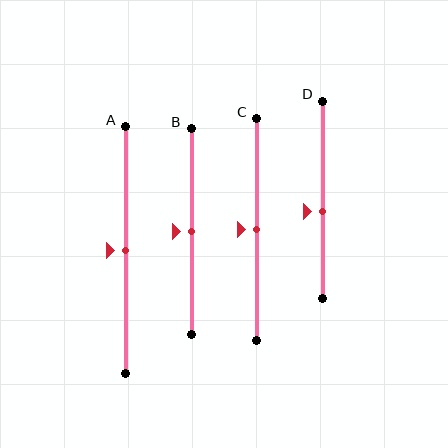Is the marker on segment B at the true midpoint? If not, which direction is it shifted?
Yes, the marker on segment B is at the true midpoint.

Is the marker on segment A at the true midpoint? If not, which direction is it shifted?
Yes, the marker on segment A is at the true midpoint.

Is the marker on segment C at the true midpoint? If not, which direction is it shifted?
Yes, the marker on segment C is at the true midpoint.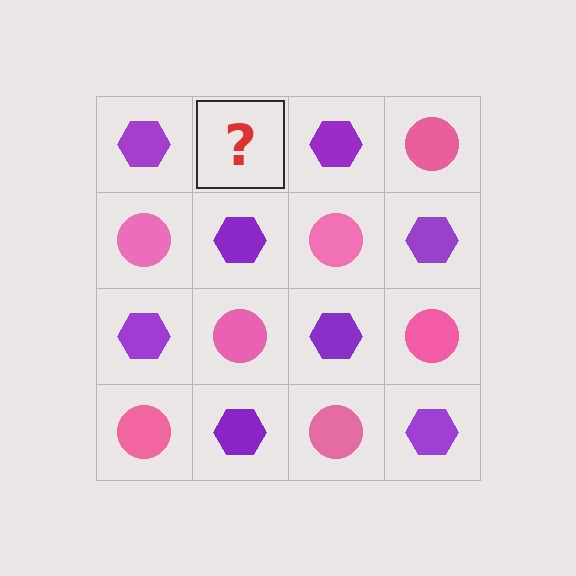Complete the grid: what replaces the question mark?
The question mark should be replaced with a pink circle.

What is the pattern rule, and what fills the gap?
The rule is that it alternates purple hexagon and pink circle in a checkerboard pattern. The gap should be filled with a pink circle.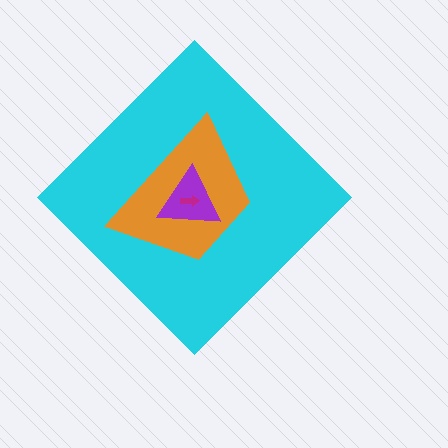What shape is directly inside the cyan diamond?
The orange trapezoid.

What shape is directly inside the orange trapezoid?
The purple triangle.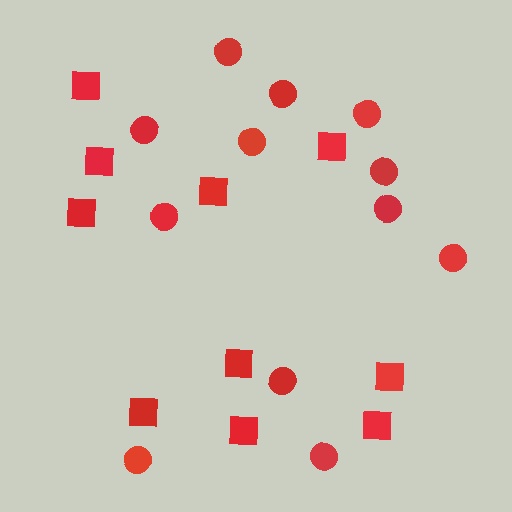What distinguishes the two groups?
There are 2 groups: one group of circles (12) and one group of squares (10).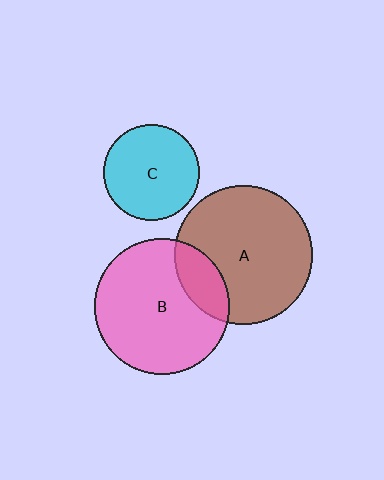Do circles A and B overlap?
Yes.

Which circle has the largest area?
Circle A (brown).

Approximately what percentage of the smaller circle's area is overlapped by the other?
Approximately 20%.